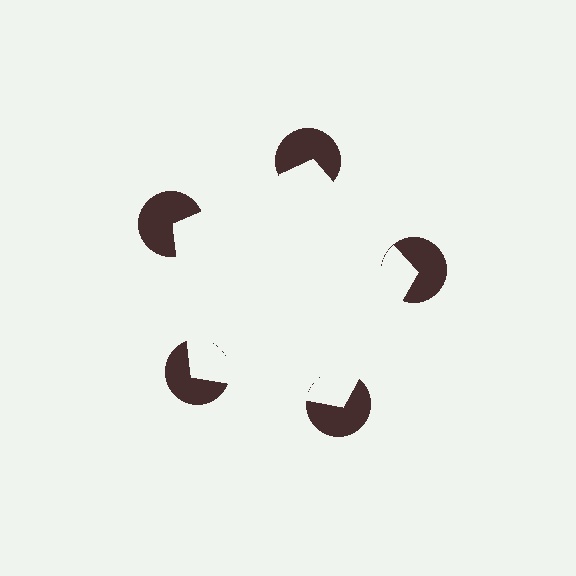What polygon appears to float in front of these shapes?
An illusory pentagon — its edges are inferred from the aligned wedge cuts in the pac-man discs, not physically drawn.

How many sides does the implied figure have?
5 sides.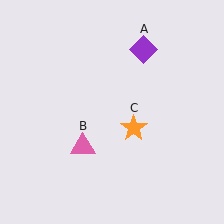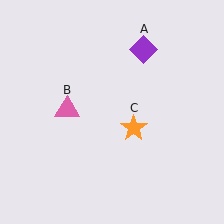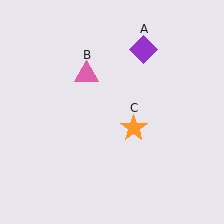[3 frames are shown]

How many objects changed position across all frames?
1 object changed position: pink triangle (object B).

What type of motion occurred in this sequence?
The pink triangle (object B) rotated clockwise around the center of the scene.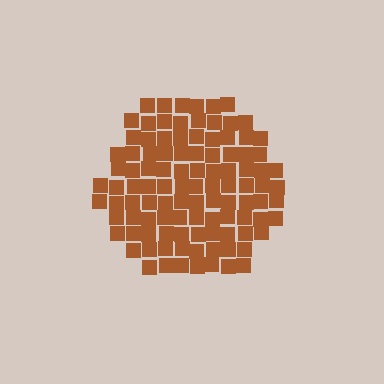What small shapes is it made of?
It is made of small squares.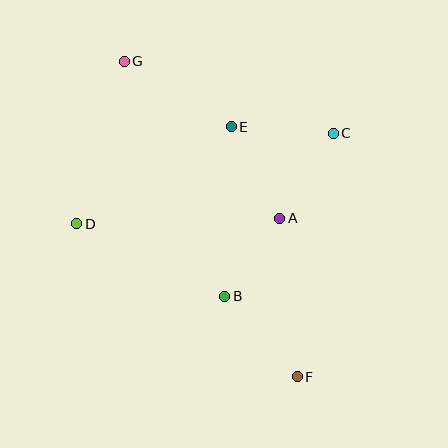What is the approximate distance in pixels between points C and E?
The distance between C and E is approximately 103 pixels.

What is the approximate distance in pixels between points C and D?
The distance between C and D is approximately 272 pixels.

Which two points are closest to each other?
Points A and B are closest to each other.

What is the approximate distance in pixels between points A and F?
The distance between A and F is approximately 160 pixels.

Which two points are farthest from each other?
Points F and G are farthest from each other.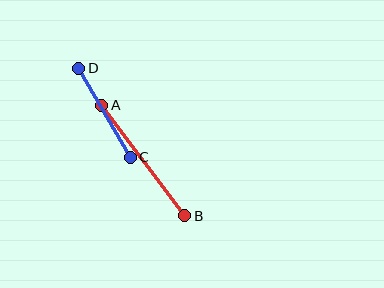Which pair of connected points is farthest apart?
Points A and B are farthest apart.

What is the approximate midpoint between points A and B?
The midpoint is at approximately (143, 160) pixels.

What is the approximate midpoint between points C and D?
The midpoint is at approximately (105, 113) pixels.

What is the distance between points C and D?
The distance is approximately 103 pixels.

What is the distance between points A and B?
The distance is approximately 138 pixels.